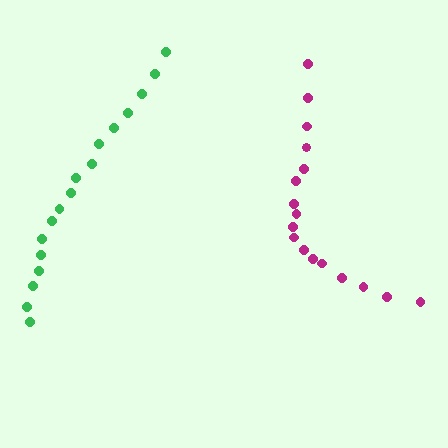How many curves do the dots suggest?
There are 2 distinct paths.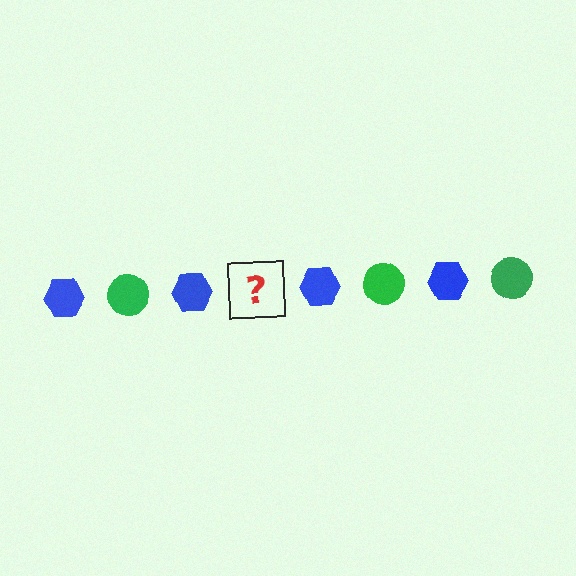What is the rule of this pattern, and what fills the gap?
The rule is that the pattern alternates between blue hexagon and green circle. The gap should be filled with a green circle.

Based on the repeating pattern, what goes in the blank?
The blank should be a green circle.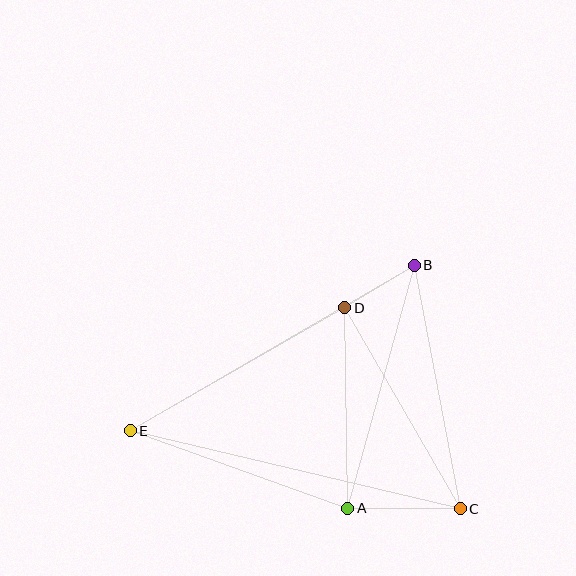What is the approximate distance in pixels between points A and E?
The distance between A and E is approximately 231 pixels.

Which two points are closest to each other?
Points B and D are closest to each other.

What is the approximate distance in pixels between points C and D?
The distance between C and D is approximately 232 pixels.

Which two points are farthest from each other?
Points C and E are farthest from each other.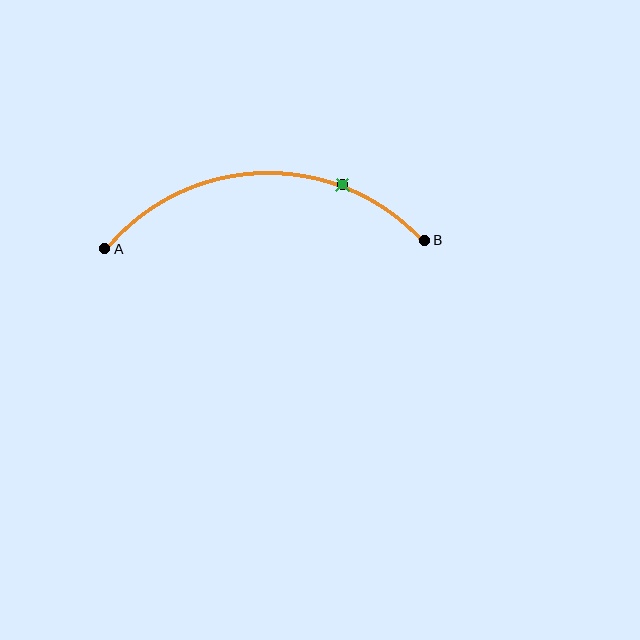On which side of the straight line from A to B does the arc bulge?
The arc bulges above the straight line connecting A and B.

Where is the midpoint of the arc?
The arc midpoint is the point on the curve farthest from the straight line joining A and B. It sits above that line.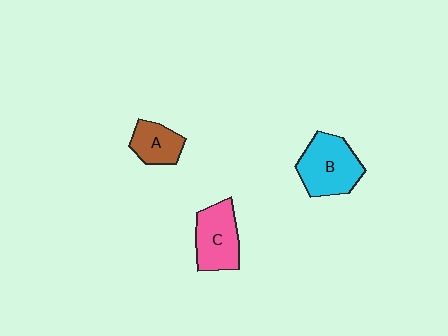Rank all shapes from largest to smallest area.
From largest to smallest: B (cyan), C (pink), A (brown).